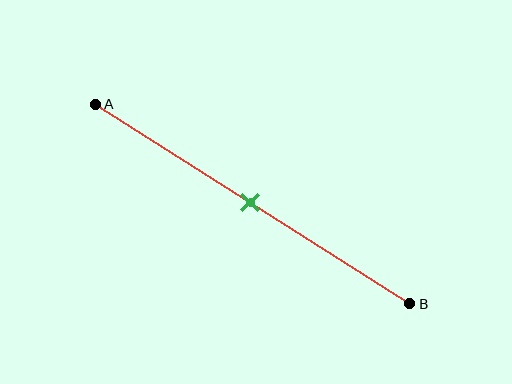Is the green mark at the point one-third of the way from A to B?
No, the mark is at about 50% from A, not at the 33% one-third point.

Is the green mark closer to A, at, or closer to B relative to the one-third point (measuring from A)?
The green mark is closer to point B than the one-third point of segment AB.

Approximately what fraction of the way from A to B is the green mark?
The green mark is approximately 50% of the way from A to B.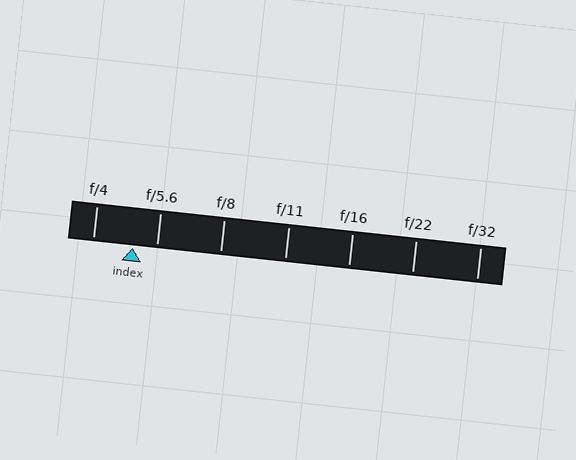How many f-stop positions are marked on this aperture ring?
There are 7 f-stop positions marked.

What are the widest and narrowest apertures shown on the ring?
The widest aperture shown is f/4 and the narrowest is f/32.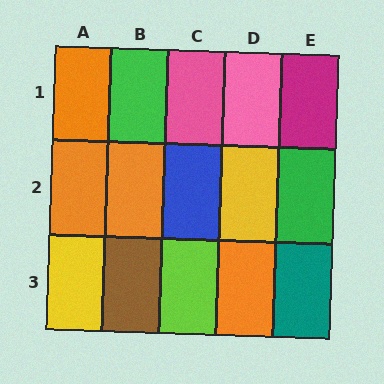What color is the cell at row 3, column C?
Lime.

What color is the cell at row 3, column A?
Yellow.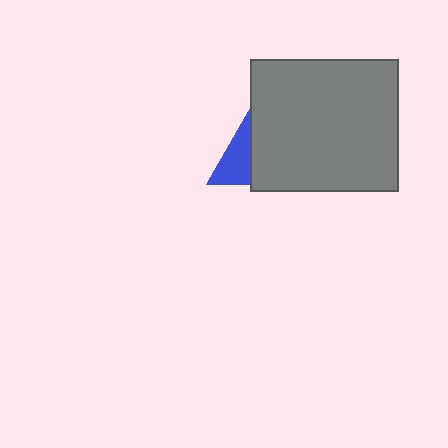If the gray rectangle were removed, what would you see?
You would see the complete blue triangle.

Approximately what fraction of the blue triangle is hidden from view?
Roughly 68% of the blue triangle is hidden behind the gray rectangle.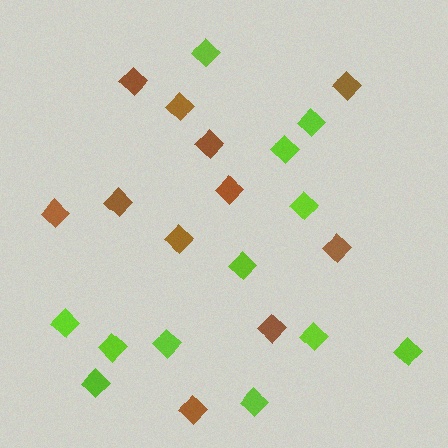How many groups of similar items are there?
There are 2 groups: one group of brown diamonds (11) and one group of lime diamonds (12).